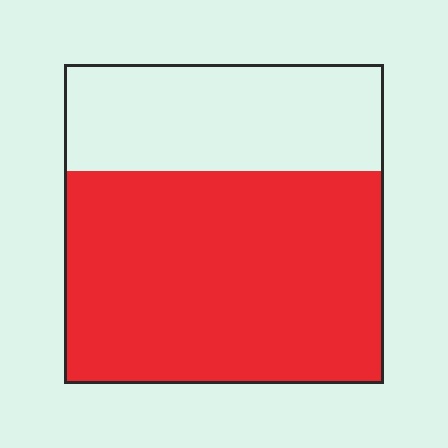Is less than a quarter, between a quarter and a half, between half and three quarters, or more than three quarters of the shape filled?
Between half and three quarters.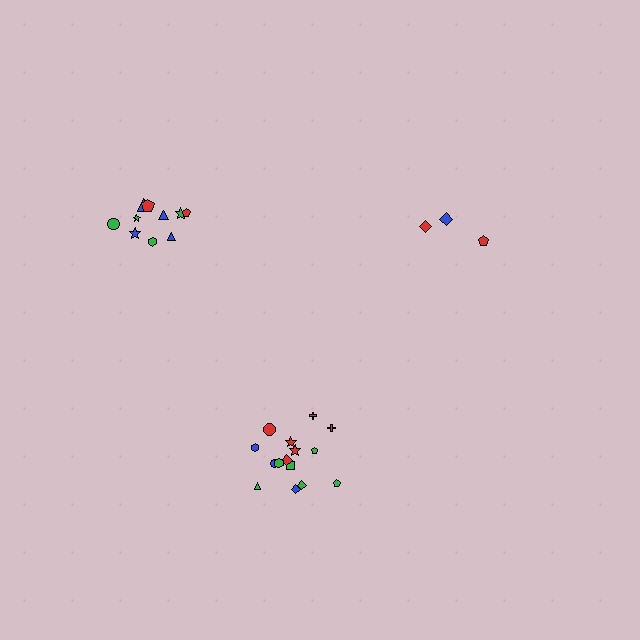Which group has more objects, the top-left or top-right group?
The top-left group.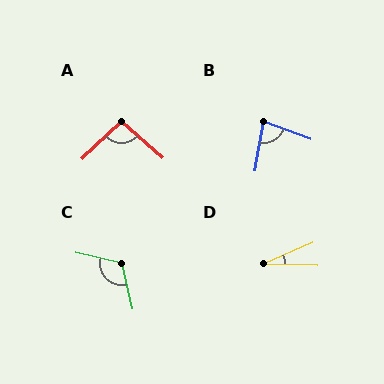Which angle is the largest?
C, at approximately 117 degrees.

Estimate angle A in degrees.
Approximately 95 degrees.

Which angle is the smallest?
D, at approximately 25 degrees.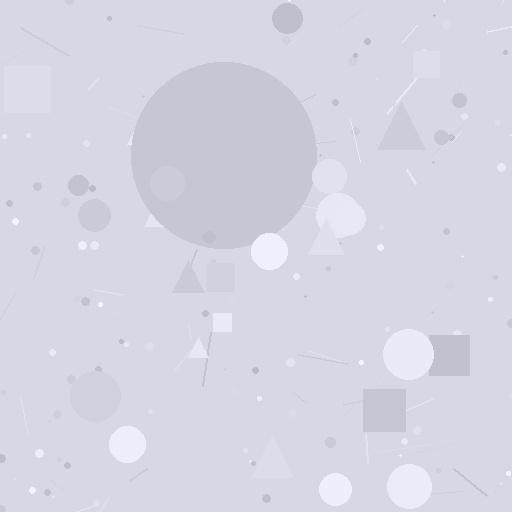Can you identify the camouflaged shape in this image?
The camouflaged shape is a circle.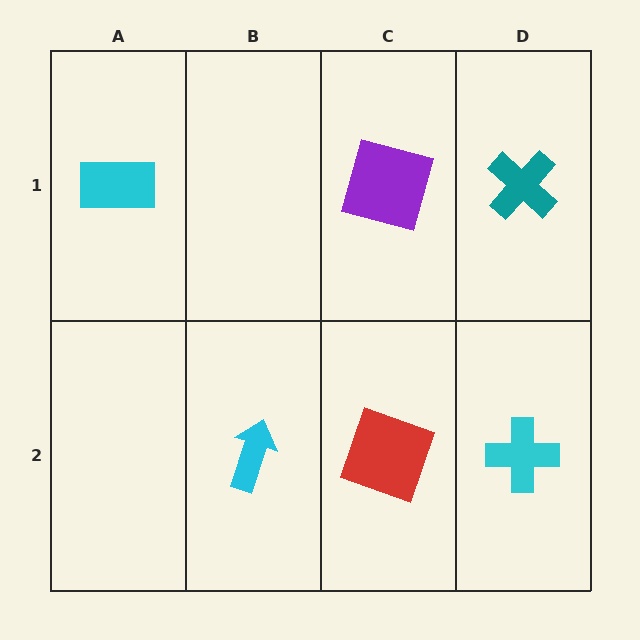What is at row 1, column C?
A purple square.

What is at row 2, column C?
A red square.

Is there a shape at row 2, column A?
No, that cell is empty.